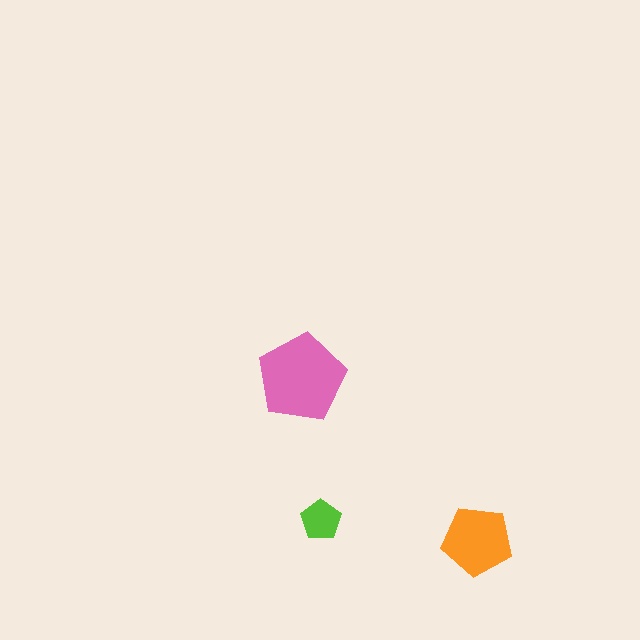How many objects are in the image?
There are 3 objects in the image.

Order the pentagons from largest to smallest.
the pink one, the orange one, the lime one.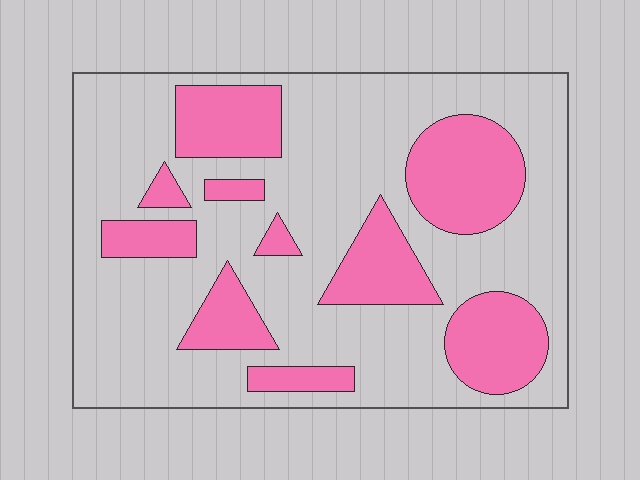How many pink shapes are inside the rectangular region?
10.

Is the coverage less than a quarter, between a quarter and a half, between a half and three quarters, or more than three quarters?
Between a quarter and a half.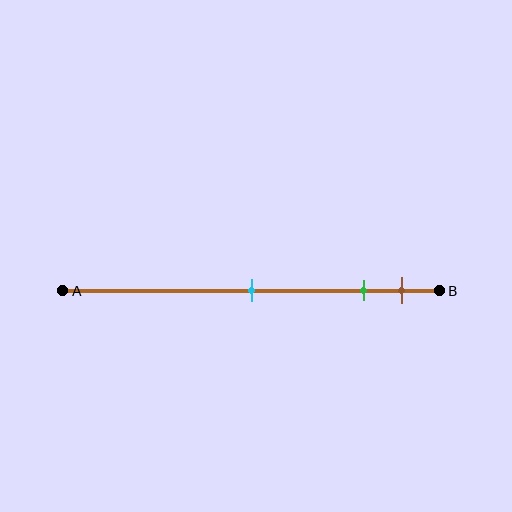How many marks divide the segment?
There are 3 marks dividing the segment.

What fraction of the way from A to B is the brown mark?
The brown mark is approximately 90% (0.9) of the way from A to B.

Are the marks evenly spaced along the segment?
No, the marks are not evenly spaced.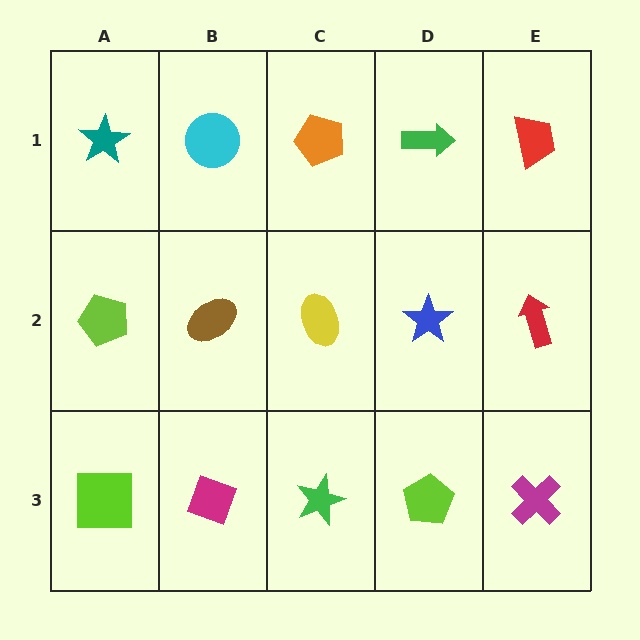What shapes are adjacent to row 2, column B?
A cyan circle (row 1, column B), a magenta diamond (row 3, column B), a lime pentagon (row 2, column A), a yellow ellipse (row 2, column C).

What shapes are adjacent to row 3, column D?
A blue star (row 2, column D), a green star (row 3, column C), a magenta cross (row 3, column E).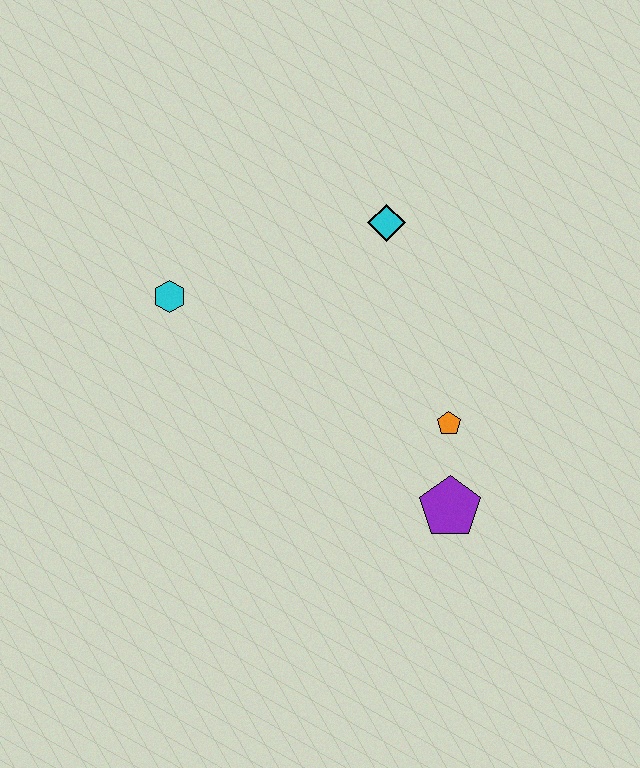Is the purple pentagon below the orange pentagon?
Yes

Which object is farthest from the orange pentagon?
The cyan hexagon is farthest from the orange pentagon.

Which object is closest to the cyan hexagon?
The cyan diamond is closest to the cyan hexagon.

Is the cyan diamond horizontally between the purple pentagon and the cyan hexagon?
Yes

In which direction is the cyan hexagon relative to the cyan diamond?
The cyan hexagon is to the left of the cyan diamond.